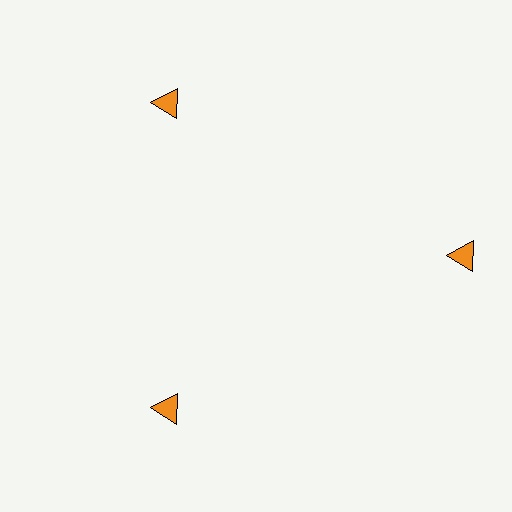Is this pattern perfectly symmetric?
No. The 3 orange triangles are arranged in a ring, but one element near the 3 o'clock position is pushed outward from the center, breaking the 3-fold rotational symmetry.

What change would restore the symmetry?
The symmetry would be restored by moving it inward, back onto the ring so that all 3 triangles sit at equal angles and equal distance from the center.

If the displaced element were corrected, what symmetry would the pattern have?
It would have 3-fold rotational symmetry — the pattern would map onto itself every 120 degrees.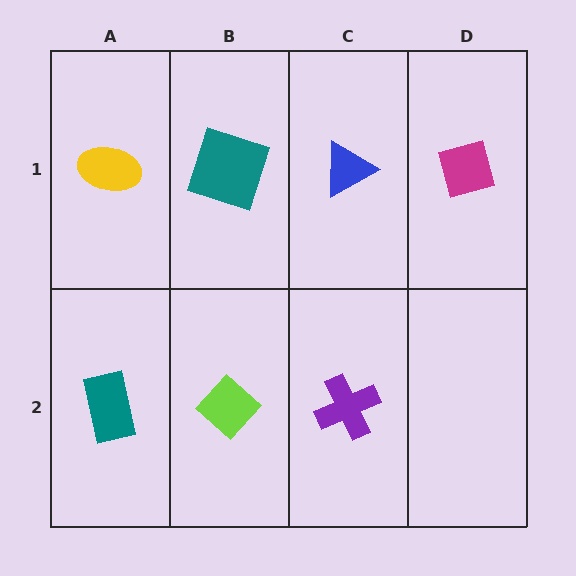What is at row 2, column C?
A purple cross.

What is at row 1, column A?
A yellow ellipse.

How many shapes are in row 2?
3 shapes.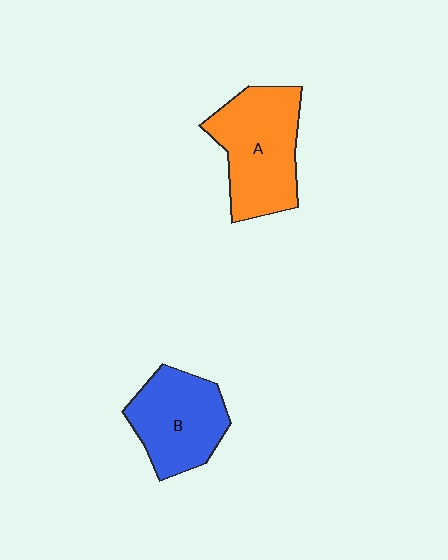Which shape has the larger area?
Shape A (orange).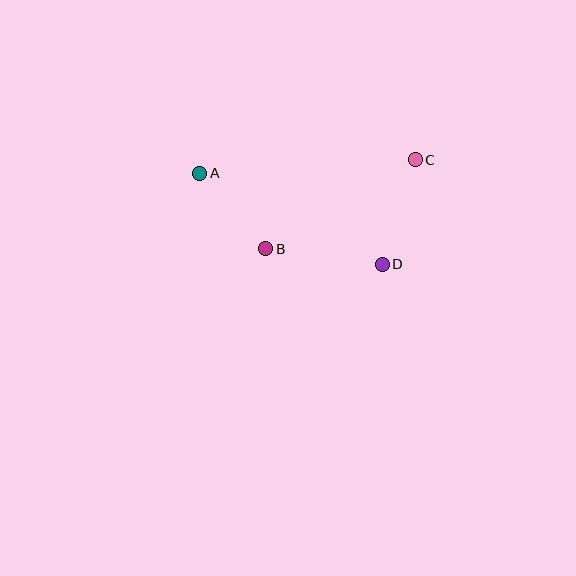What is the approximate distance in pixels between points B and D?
The distance between B and D is approximately 118 pixels.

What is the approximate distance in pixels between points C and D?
The distance between C and D is approximately 109 pixels.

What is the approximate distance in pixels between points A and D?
The distance between A and D is approximately 204 pixels.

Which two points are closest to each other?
Points A and B are closest to each other.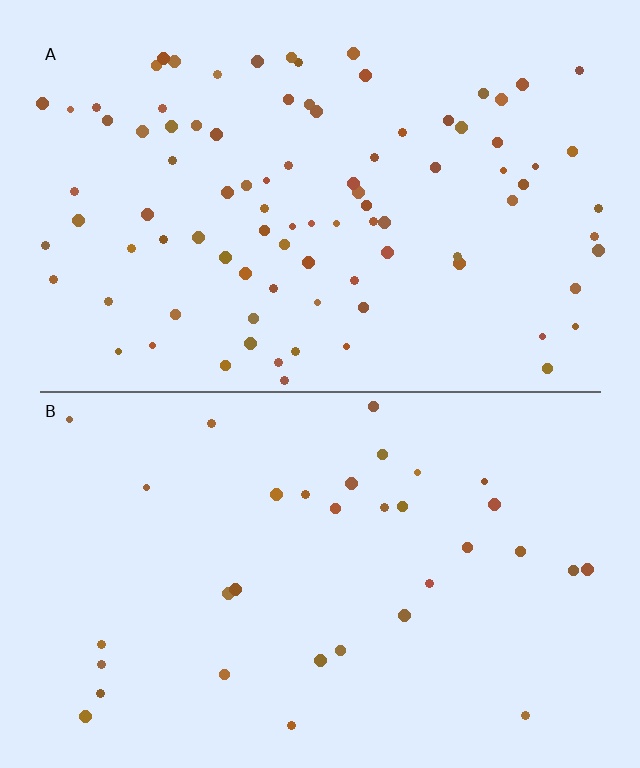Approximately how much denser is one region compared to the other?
Approximately 2.7× — region A over region B.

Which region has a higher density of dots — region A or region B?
A (the top).